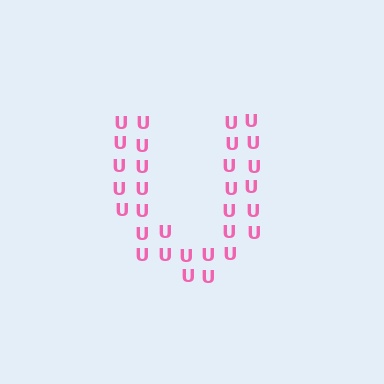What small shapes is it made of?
It is made of small letter U's.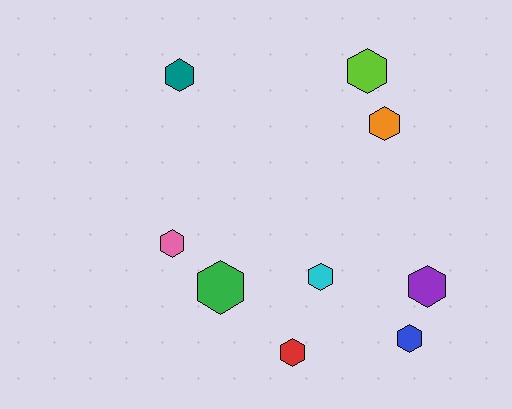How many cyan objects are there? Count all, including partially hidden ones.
There is 1 cyan object.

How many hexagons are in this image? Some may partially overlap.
There are 9 hexagons.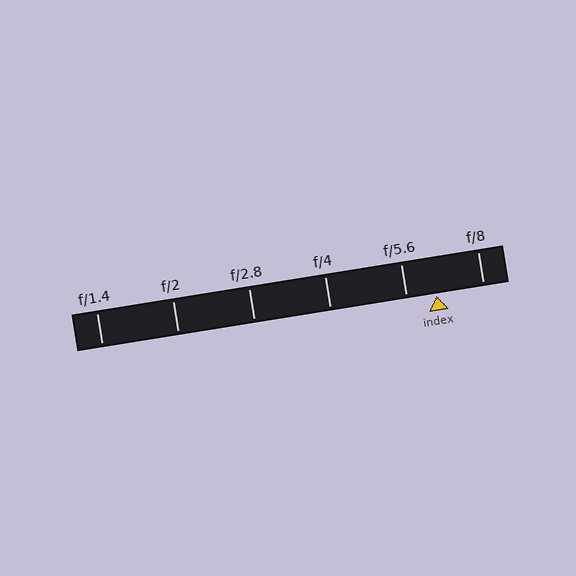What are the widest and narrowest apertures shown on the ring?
The widest aperture shown is f/1.4 and the narrowest is f/8.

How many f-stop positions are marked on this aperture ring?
There are 6 f-stop positions marked.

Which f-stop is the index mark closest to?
The index mark is closest to f/5.6.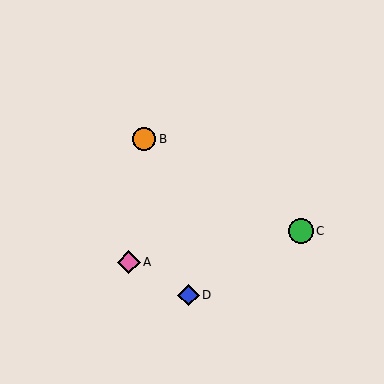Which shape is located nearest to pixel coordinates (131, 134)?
The orange circle (labeled B) at (144, 139) is nearest to that location.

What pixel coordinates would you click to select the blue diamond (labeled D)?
Click at (189, 295) to select the blue diamond D.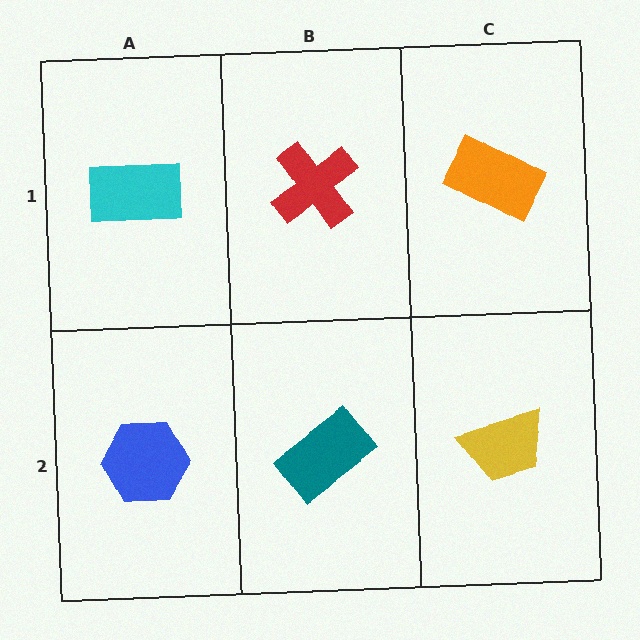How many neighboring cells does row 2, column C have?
2.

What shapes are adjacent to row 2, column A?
A cyan rectangle (row 1, column A), a teal rectangle (row 2, column B).